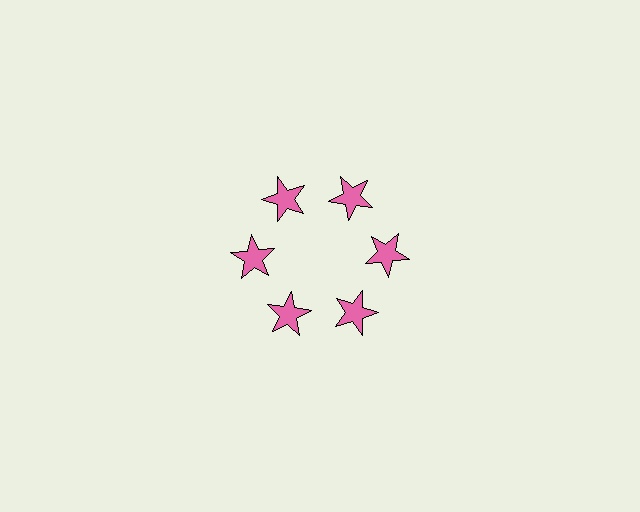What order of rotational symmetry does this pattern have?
This pattern has 6-fold rotational symmetry.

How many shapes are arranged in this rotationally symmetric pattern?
There are 6 shapes, arranged in 6 groups of 1.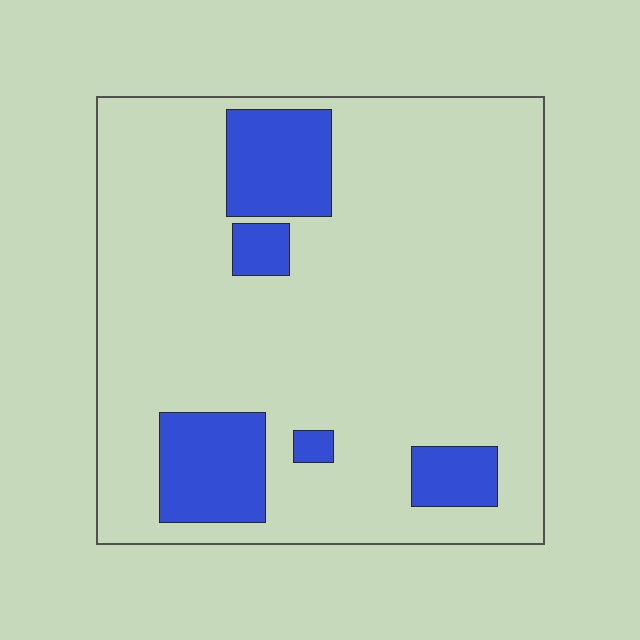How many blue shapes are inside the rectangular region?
5.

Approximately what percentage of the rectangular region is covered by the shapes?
Approximately 15%.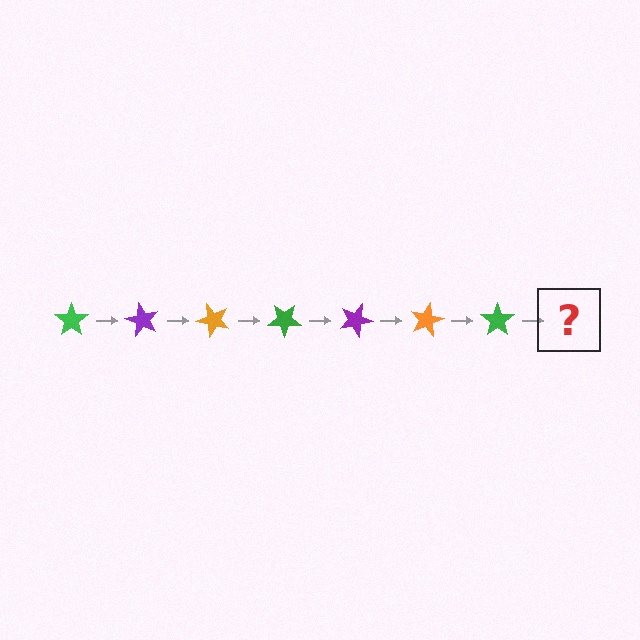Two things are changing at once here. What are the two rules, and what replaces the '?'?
The two rules are that it rotates 60 degrees each step and the color cycles through green, purple, and orange. The '?' should be a purple star, rotated 420 degrees from the start.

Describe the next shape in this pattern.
It should be a purple star, rotated 420 degrees from the start.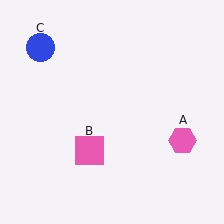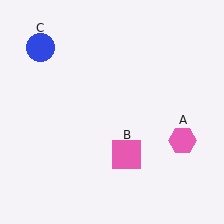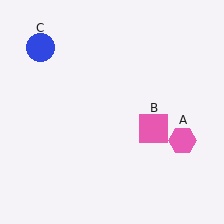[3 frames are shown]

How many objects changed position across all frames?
1 object changed position: pink square (object B).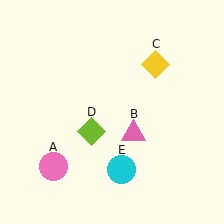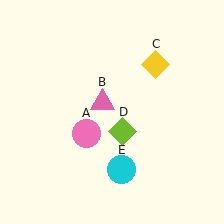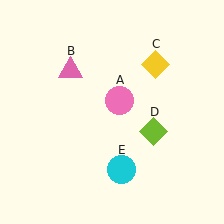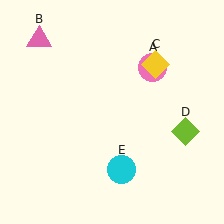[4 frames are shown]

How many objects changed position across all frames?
3 objects changed position: pink circle (object A), pink triangle (object B), lime diamond (object D).